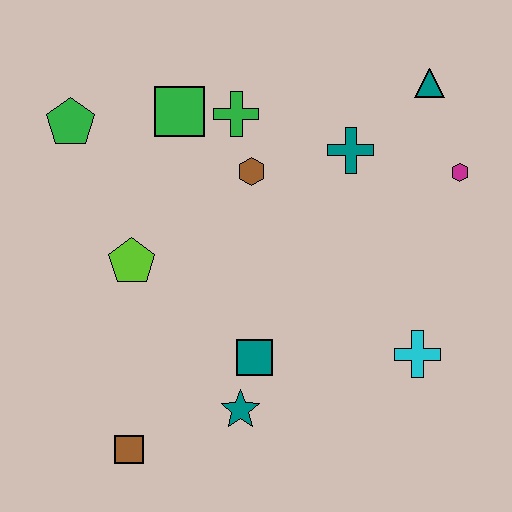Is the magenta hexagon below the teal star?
No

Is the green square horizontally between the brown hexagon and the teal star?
No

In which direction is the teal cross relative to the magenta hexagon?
The teal cross is to the left of the magenta hexagon.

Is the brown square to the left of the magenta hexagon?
Yes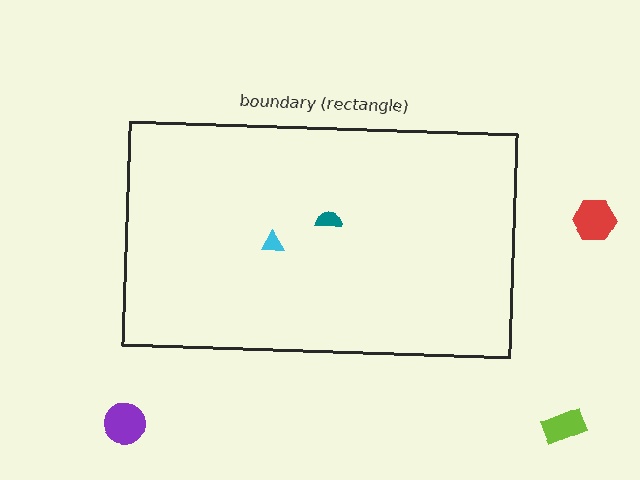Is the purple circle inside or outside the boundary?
Outside.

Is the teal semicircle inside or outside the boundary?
Inside.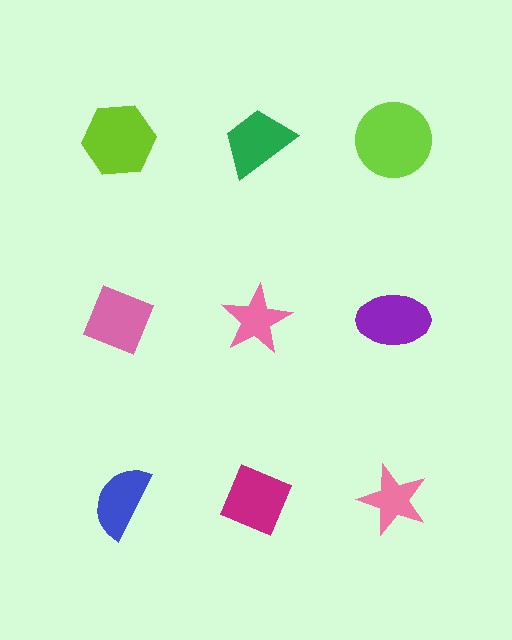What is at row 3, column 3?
A pink star.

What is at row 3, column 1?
A blue semicircle.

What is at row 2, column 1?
A pink diamond.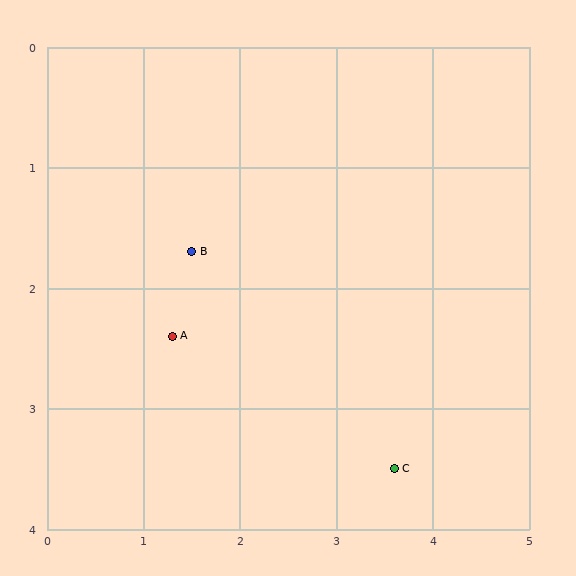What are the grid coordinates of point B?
Point B is at approximately (1.5, 1.7).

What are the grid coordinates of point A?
Point A is at approximately (1.3, 2.4).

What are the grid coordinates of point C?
Point C is at approximately (3.6, 3.5).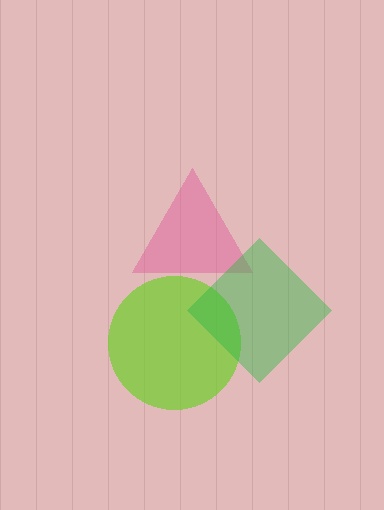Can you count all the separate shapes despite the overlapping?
Yes, there are 3 separate shapes.